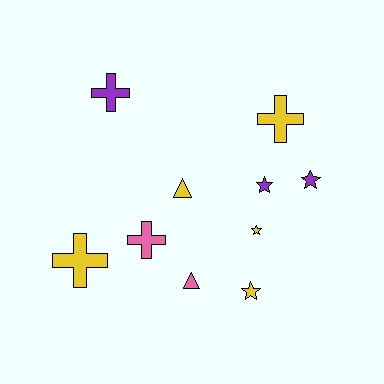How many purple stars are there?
There are 2 purple stars.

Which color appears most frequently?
Yellow, with 5 objects.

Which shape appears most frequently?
Cross, with 4 objects.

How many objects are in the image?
There are 10 objects.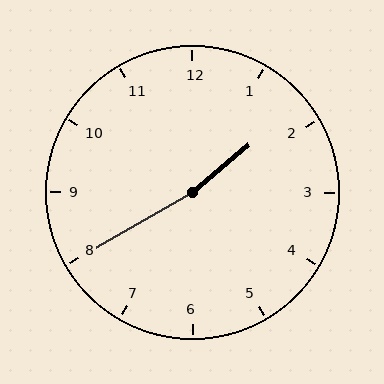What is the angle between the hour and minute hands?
Approximately 170 degrees.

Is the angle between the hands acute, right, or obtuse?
It is obtuse.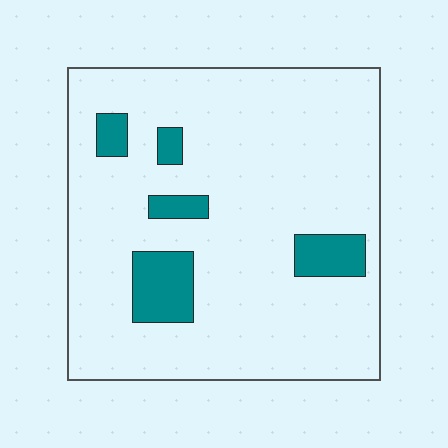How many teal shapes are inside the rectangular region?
5.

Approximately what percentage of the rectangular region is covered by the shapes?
Approximately 10%.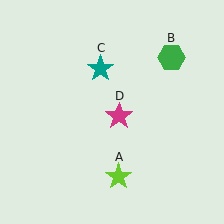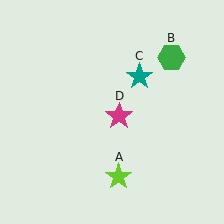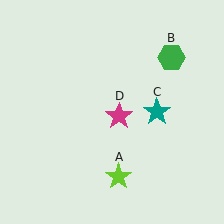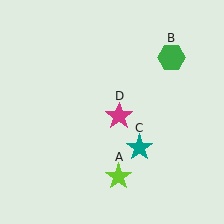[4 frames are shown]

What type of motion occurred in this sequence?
The teal star (object C) rotated clockwise around the center of the scene.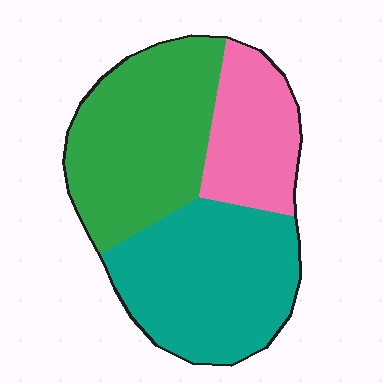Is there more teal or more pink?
Teal.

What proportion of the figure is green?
Green takes up between a quarter and a half of the figure.